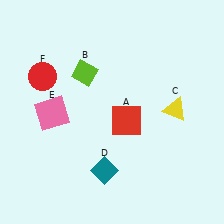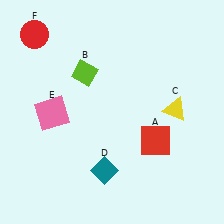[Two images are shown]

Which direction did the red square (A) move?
The red square (A) moved right.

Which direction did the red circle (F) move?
The red circle (F) moved up.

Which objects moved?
The objects that moved are: the red square (A), the red circle (F).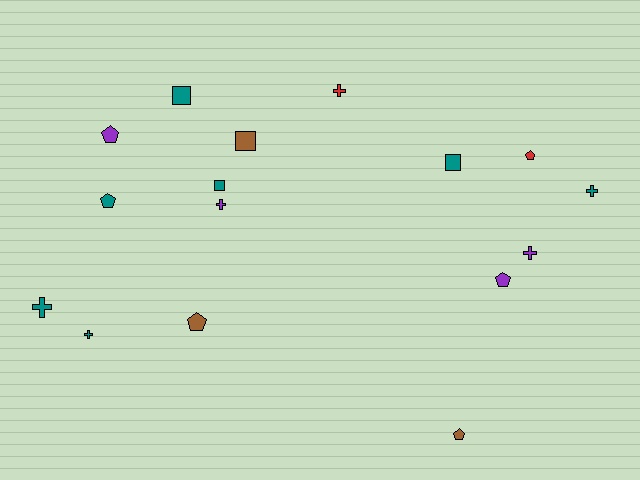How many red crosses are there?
There is 1 red cross.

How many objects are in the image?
There are 16 objects.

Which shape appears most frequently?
Cross, with 6 objects.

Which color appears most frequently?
Teal, with 7 objects.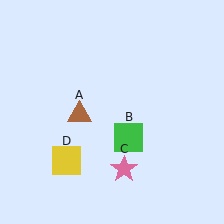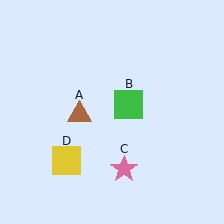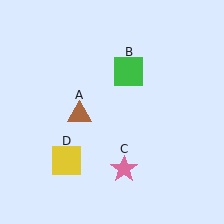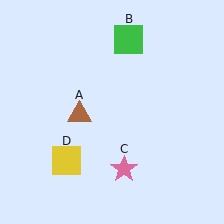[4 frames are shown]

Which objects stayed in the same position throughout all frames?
Brown triangle (object A) and pink star (object C) and yellow square (object D) remained stationary.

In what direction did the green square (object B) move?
The green square (object B) moved up.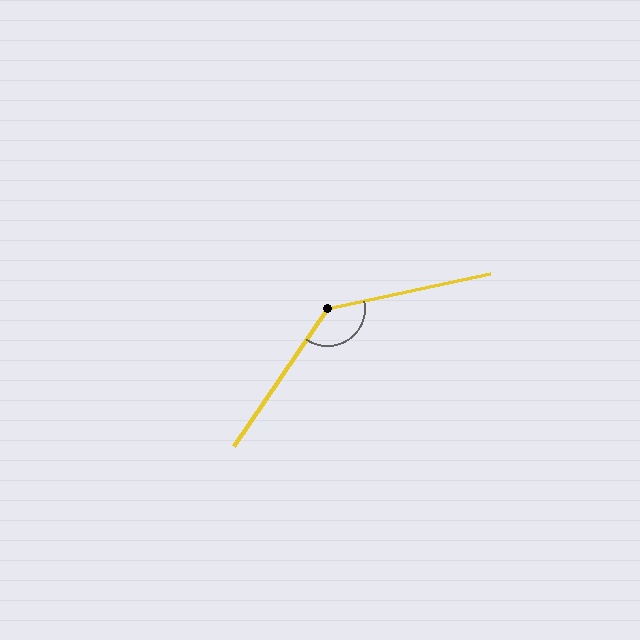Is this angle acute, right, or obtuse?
It is obtuse.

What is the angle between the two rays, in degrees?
Approximately 136 degrees.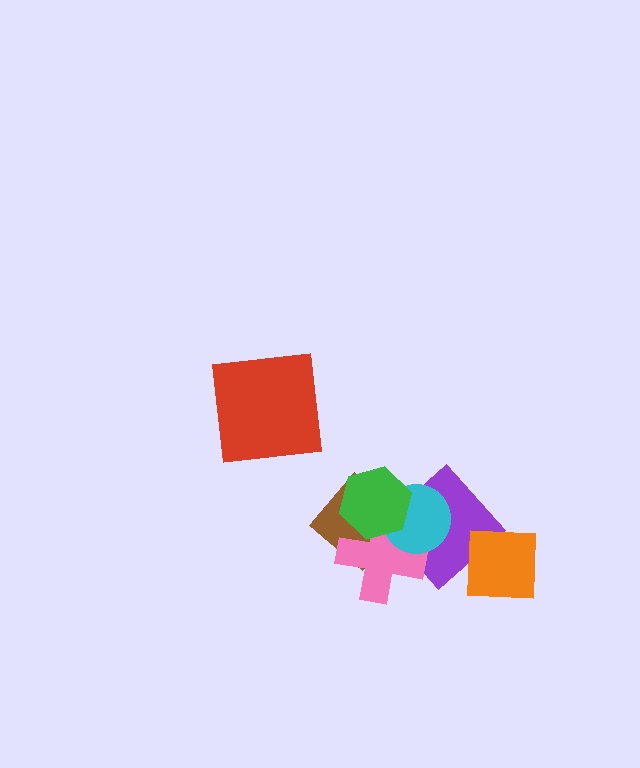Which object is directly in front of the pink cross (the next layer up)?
The cyan circle is directly in front of the pink cross.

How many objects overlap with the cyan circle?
4 objects overlap with the cyan circle.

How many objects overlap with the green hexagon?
4 objects overlap with the green hexagon.